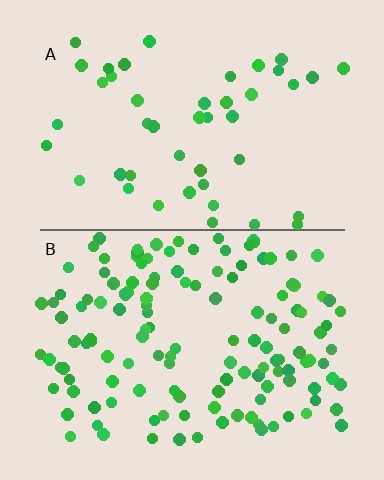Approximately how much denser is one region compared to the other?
Approximately 3.0× — region B over region A.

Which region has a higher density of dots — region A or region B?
B (the bottom).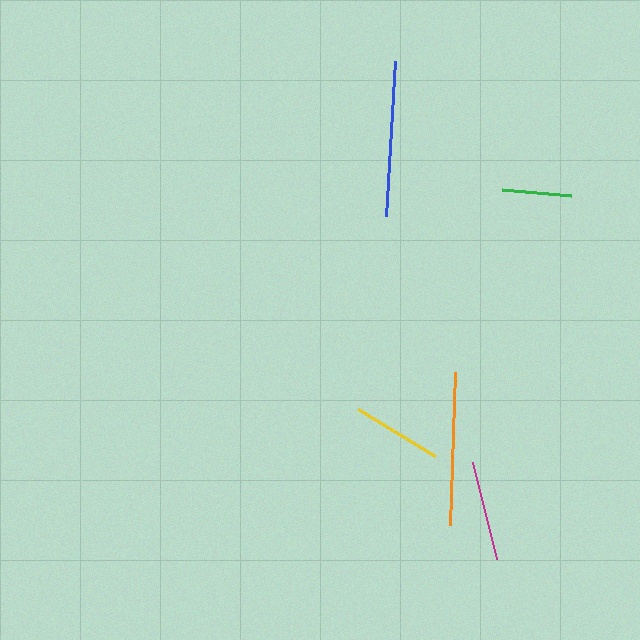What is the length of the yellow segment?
The yellow segment is approximately 90 pixels long.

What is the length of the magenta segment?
The magenta segment is approximately 99 pixels long.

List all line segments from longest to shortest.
From longest to shortest: blue, orange, magenta, yellow, green.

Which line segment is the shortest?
The green line is the shortest at approximately 69 pixels.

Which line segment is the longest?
The blue line is the longest at approximately 156 pixels.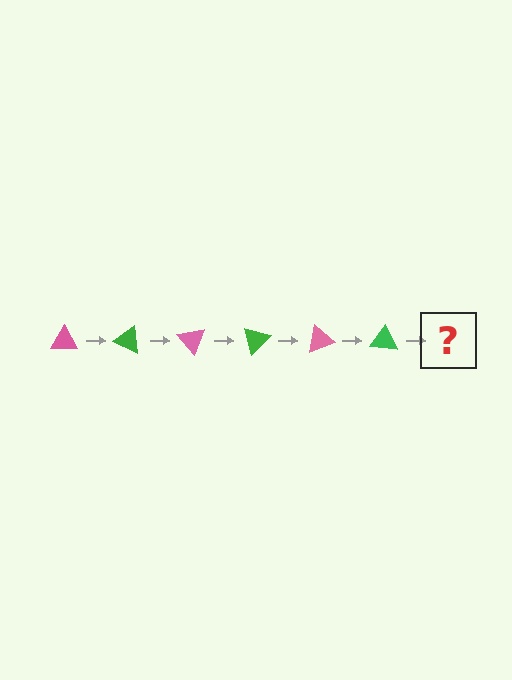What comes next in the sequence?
The next element should be a pink triangle, rotated 150 degrees from the start.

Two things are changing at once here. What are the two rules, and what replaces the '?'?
The two rules are that it rotates 25 degrees each step and the color cycles through pink and green. The '?' should be a pink triangle, rotated 150 degrees from the start.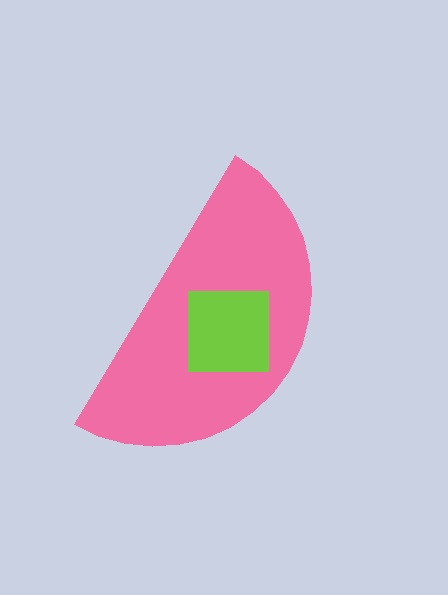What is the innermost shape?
The lime square.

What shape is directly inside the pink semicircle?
The lime square.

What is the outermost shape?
The pink semicircle.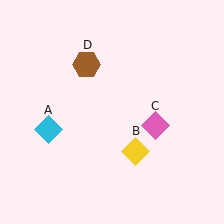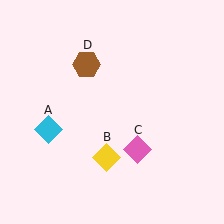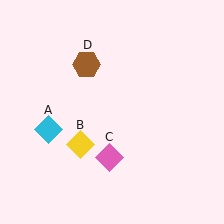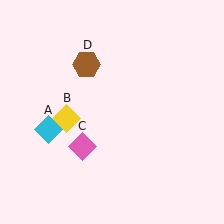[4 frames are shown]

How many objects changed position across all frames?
2 objects changed position: yellow diamond (object B), pink diamond (object C).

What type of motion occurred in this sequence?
The yellow diamond (object B), pink diamond (object C) rotated clockwise around the center of the scene.